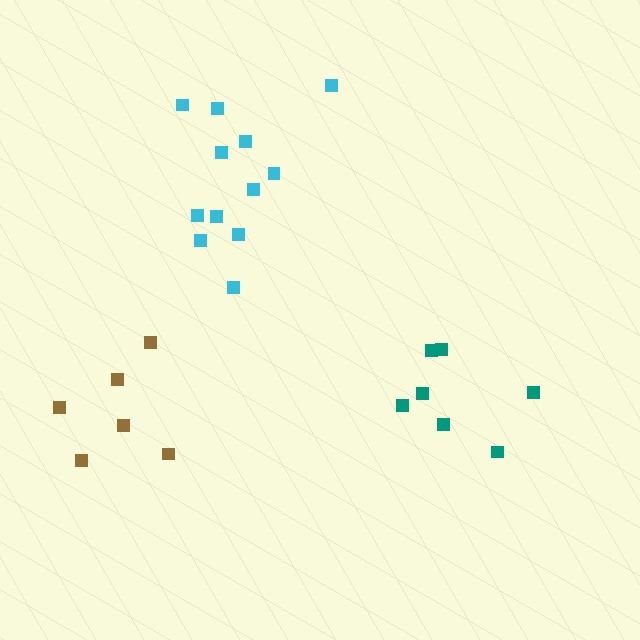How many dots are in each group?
Group 1: 7 dots, Group 2: 6 dots, Group 3: 12 dots (25 total).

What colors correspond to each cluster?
The clusters are colored: teal, brown, cyan.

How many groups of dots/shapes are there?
There are 3 groups.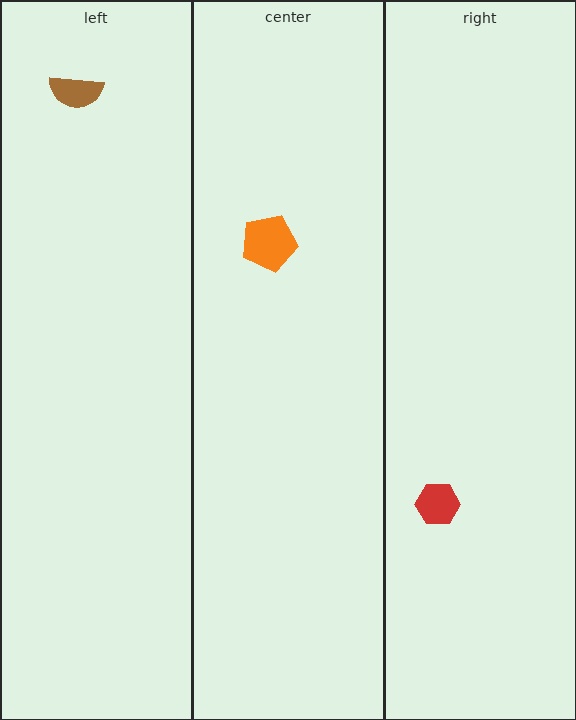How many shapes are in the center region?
1.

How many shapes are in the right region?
1.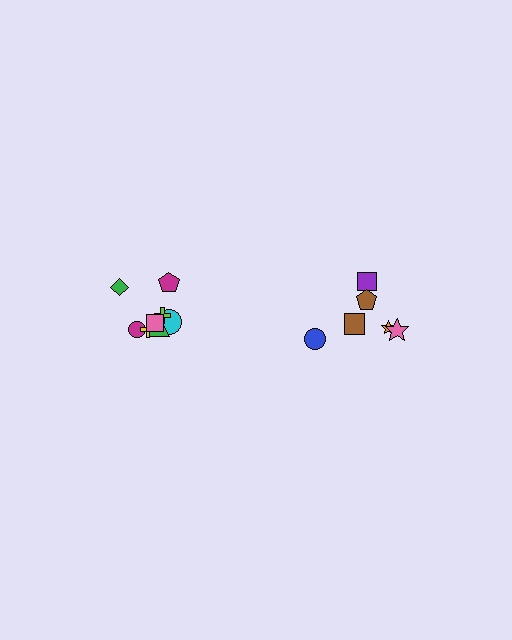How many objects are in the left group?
There are 8 objects.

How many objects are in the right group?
There are 6 objects.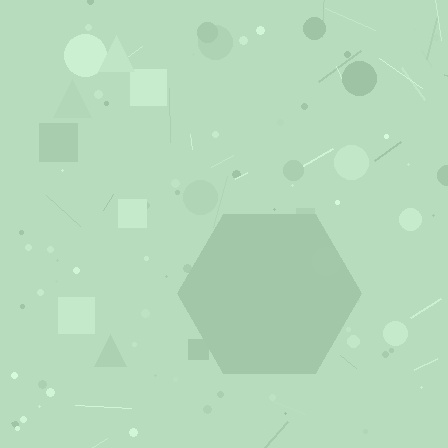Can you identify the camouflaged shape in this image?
The camouflaged shape is a hexagon.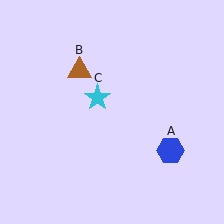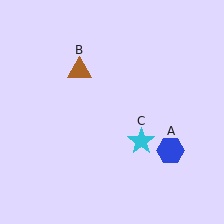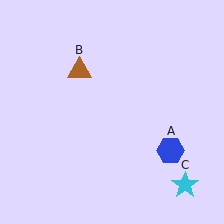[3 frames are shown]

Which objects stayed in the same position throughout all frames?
Blue hexagon (object A) and brown triangle (object B) remained stationary.